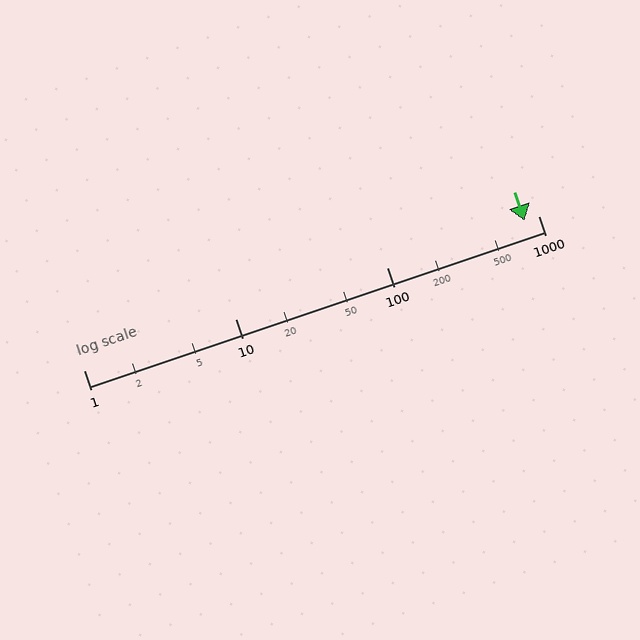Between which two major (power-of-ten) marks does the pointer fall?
The pointer is between 100 and 1000.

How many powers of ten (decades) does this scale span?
The scale spans 3 decades, from 1 to 1000.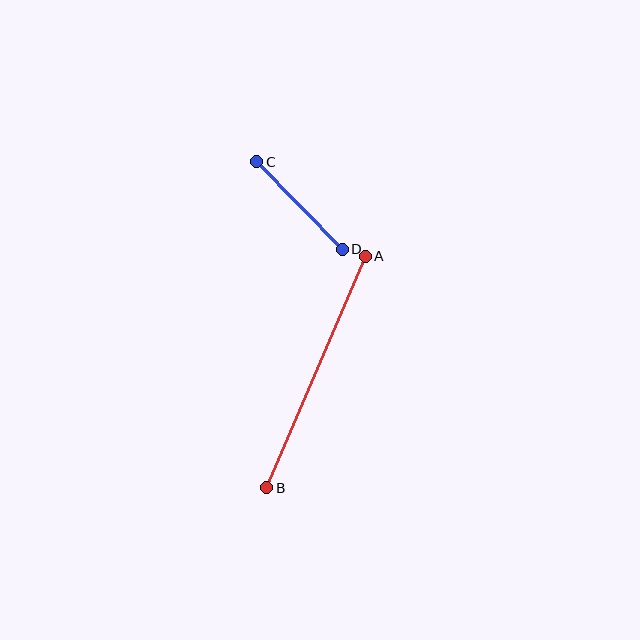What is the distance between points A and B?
The distance is approximately 251 pixels.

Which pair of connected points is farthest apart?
Points A and B are farthest apart.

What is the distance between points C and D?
The distance is approximately 122 pixels.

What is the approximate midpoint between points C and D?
The midpoint is at approximately (300, 206) pixels.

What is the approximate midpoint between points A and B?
The midpoint is at approximately (316, 372) pixels.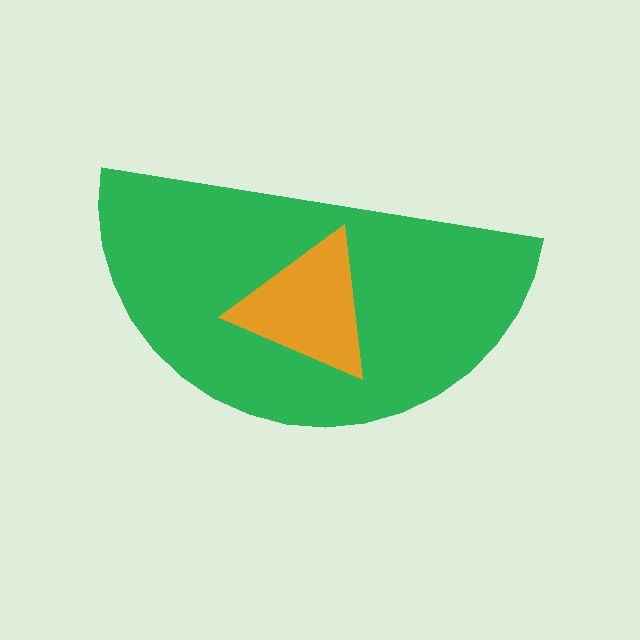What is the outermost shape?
The green semicircle.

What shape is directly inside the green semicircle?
The orange triangle.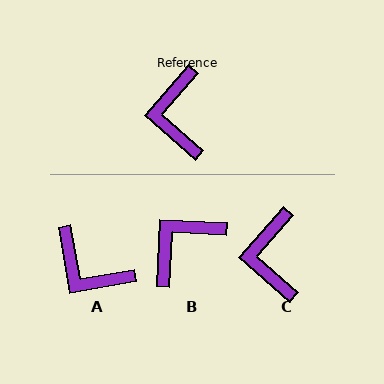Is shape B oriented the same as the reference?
No, it is off by about 51 degrees.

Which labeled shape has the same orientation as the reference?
C.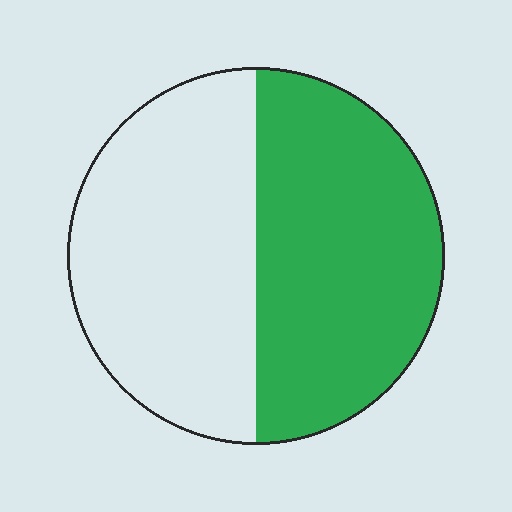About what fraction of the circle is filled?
About one half (1/2).